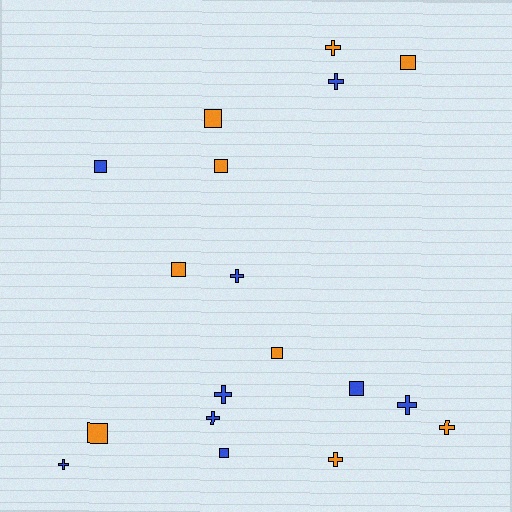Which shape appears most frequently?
Square, with 9 objects.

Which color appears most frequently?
Blue, with 9 objects.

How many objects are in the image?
There are 18 objects.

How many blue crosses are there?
There are 6 blue crosses.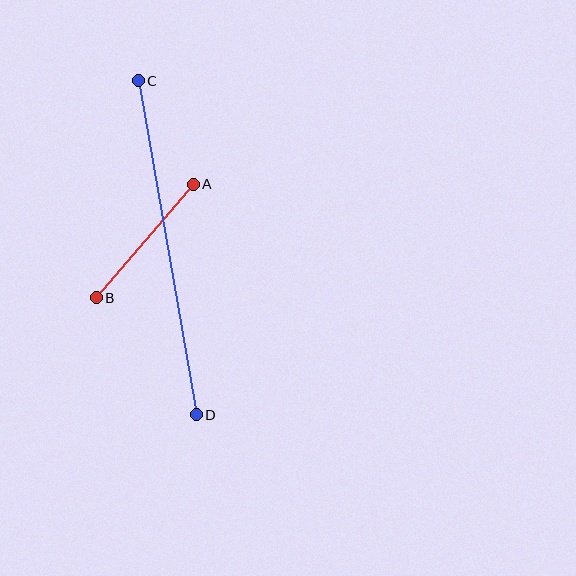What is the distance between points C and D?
The distance is approximately 339 pixels.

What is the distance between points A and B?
The distance is approximately 149 pixels.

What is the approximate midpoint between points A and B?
The midpoint is at approximately (145, 241) pixels.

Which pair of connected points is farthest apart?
Points C and D are farthest apart.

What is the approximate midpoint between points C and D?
The midpoint is at approximately (167, 248) pixels.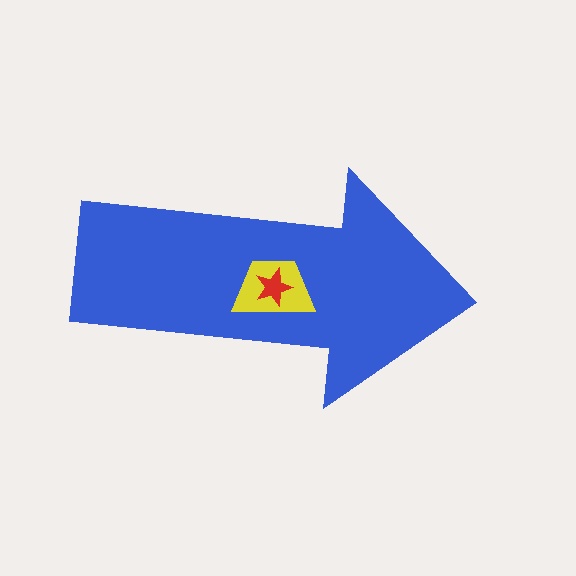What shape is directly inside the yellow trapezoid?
The red star.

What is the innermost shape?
The red star.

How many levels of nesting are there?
3.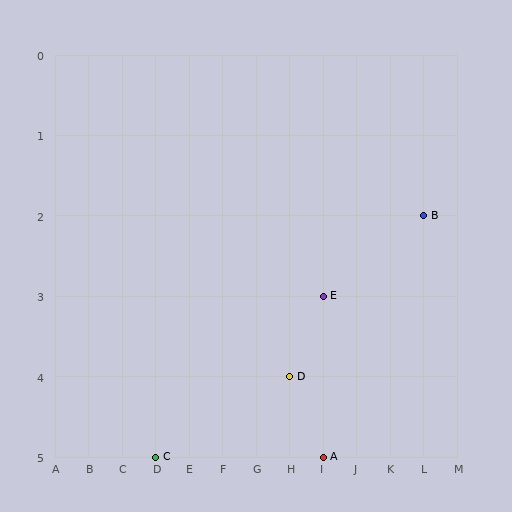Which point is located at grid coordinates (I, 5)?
Point A is at (I, 5).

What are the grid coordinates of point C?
Point C is at grid coordinates (D, 5).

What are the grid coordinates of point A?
Point A is at grid coordinates (I, 5).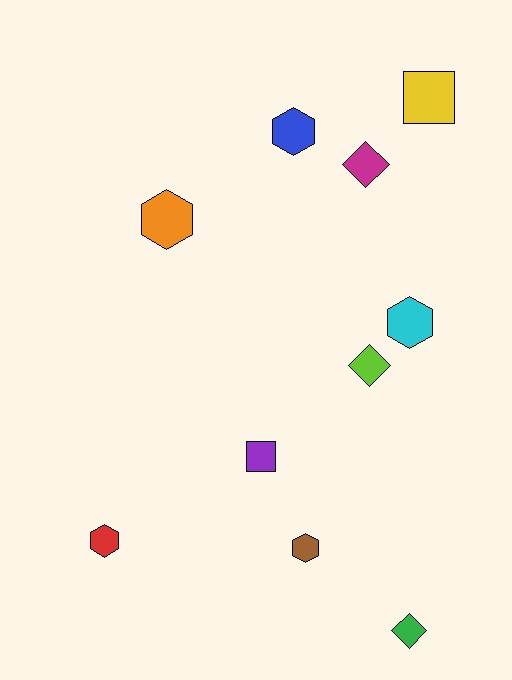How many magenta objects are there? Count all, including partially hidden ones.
There is 1 magenta object.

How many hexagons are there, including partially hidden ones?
There are 5 hexagons.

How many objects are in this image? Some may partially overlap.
There are 10 objects.